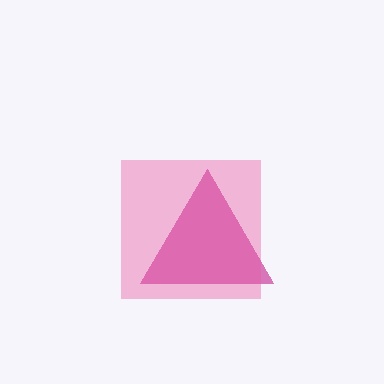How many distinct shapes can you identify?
There are 2 distinct shapes: a magenta triangle, a pink square.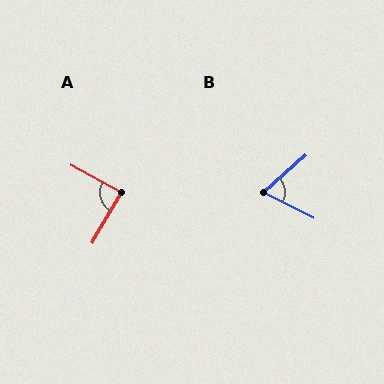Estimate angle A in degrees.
Approximately 88 degrees.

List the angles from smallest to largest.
B (68°), A (88°).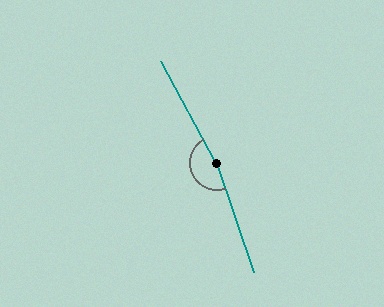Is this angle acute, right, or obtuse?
It is obtuse.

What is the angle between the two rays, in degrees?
Approximately 170 degrees.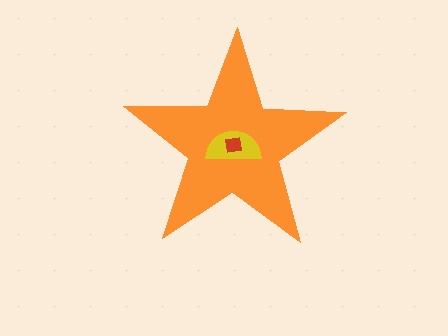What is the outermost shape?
The orange star.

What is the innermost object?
The red square.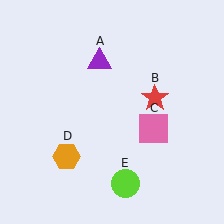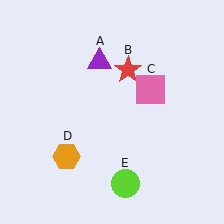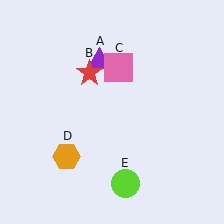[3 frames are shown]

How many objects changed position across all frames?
2 objects changed position: red star (object B), pink square (object C).